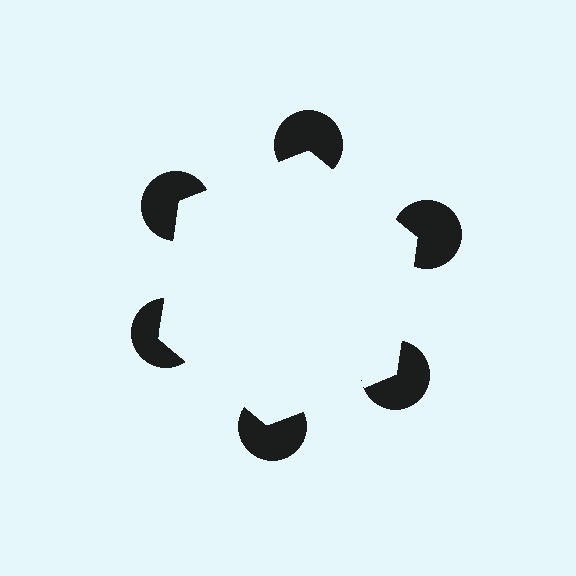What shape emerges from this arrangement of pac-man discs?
An illusory hexagon — its edges are inferred from the aligned wedge cuts in the pac-man discs, not physically drawn.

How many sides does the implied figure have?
6 sides.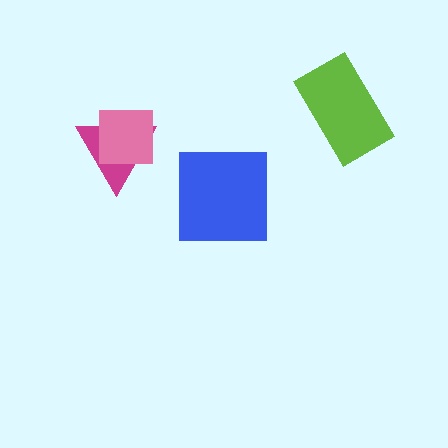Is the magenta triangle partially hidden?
Yes, it is partially covered by another shape.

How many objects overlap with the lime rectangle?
0 objects overlap with the lime rectangle.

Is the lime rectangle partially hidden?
No, no other shape covers it.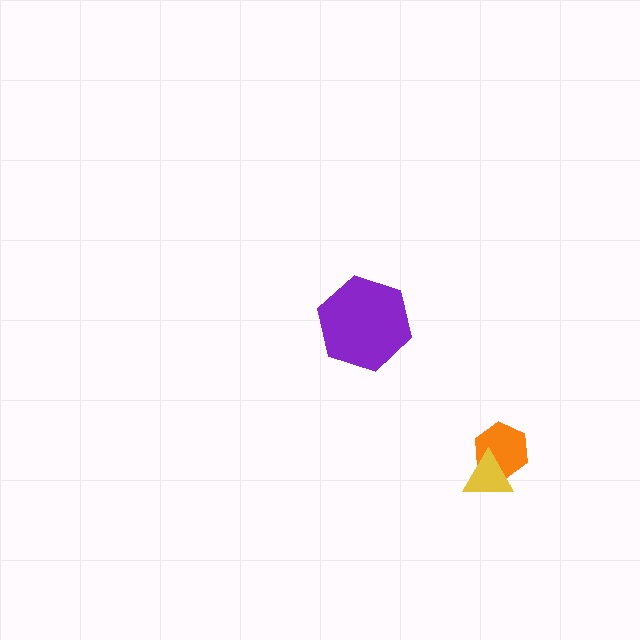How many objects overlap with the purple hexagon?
0 objects overlap with the purple hexagon.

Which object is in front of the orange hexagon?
The yellow triangle is in front of the orange hexagon.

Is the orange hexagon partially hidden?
Yes, it is partially covered by another shape.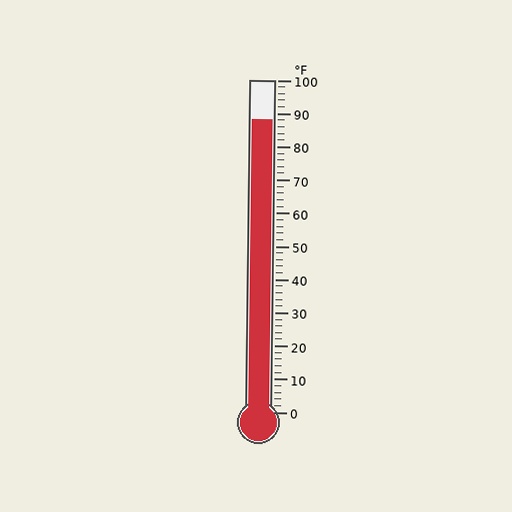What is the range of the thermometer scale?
The thermometer scale ranges from 0°F to 100°F.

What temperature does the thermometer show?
The thermometer shows approximately 88°F.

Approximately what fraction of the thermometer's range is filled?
The thermometer is filled to approximately 90% of its range.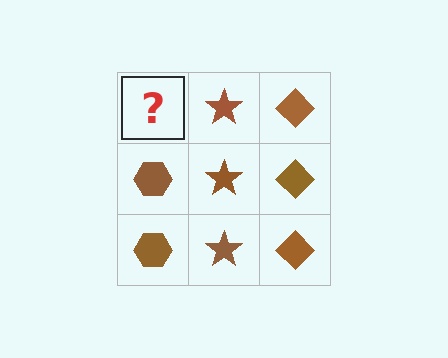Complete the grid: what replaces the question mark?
The question mark should be replaced with a brown hexagon.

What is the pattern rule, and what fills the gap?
The rule is that each column has a consistent shape. The gap should be filled with a brown hexagon.